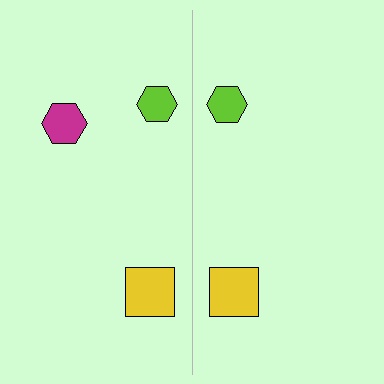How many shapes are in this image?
There are 5 shapes in this image.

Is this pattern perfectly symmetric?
No, the pattern is not perfectly symmetric. A magenta hexagon is missing from the right side.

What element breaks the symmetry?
A magenta hexagon is missing from the right side.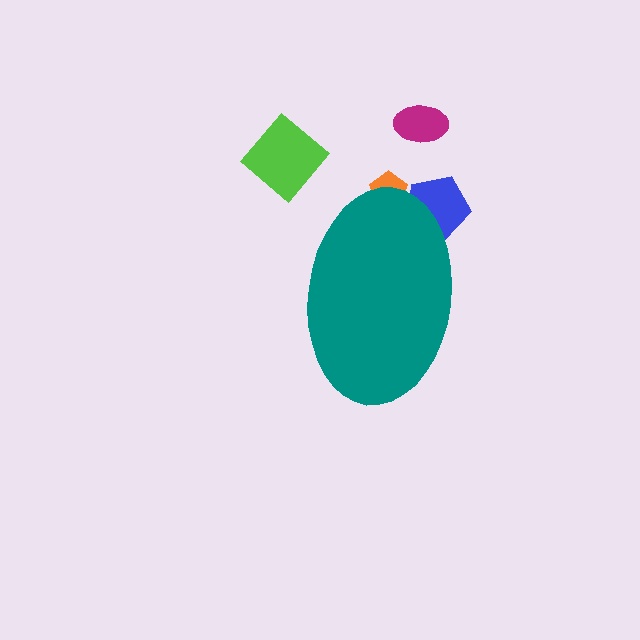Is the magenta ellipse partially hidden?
No, the magenta ellipse is fully visible.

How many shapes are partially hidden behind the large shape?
2 shapes are partially hidden.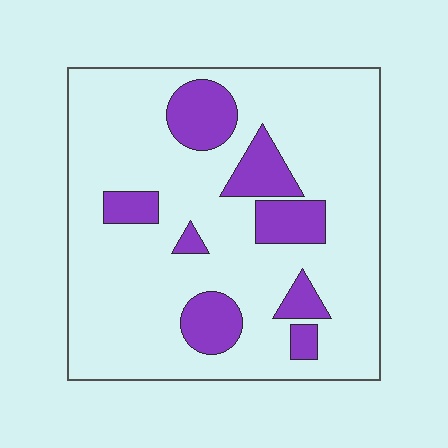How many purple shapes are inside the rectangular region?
8.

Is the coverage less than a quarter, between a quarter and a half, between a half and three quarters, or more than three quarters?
Less than a quarter.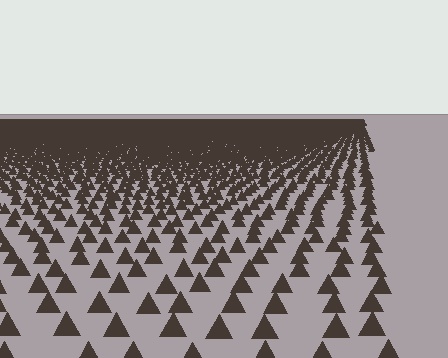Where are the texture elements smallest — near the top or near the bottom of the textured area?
Near the top.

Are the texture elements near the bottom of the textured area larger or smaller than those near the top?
Larger. Near the bottom, elements are closer to the viewer and appear at a bigger on-screen size.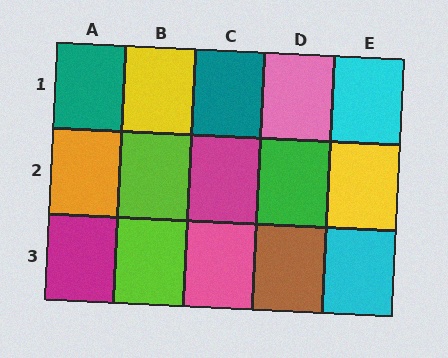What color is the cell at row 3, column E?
Cyan.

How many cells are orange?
1 cell is orange.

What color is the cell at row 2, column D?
Green.